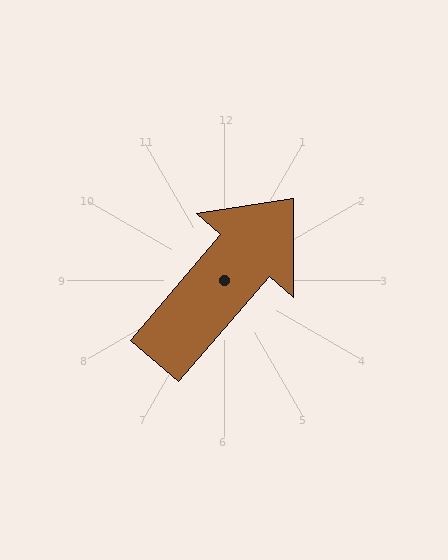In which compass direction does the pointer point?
Northeast.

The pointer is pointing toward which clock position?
Roughly 1 o'clock.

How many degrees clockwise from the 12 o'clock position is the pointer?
Approximately 41 degrees.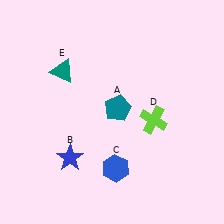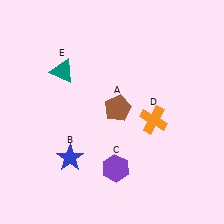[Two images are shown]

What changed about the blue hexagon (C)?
In Image 1, C is blue. In Image 2, it changed to purple.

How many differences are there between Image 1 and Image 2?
There are 3 differences between the two images.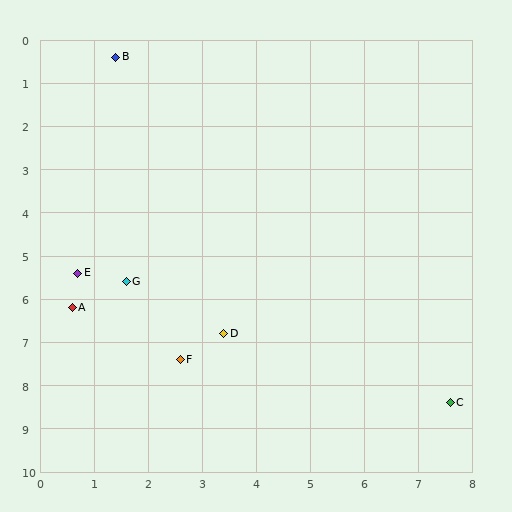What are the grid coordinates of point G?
Point G is at approximately (1.6, 5.6).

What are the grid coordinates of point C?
Point C is at approximately (7.6, 8.4).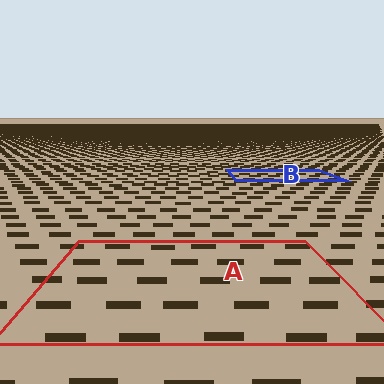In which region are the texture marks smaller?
The texture marks are smaller in region B, because it is farther away.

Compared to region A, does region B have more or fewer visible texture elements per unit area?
Region B has more texture elements per unit area — they are packed more densely because it is farther away.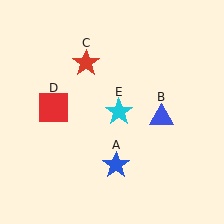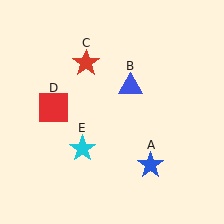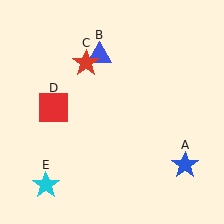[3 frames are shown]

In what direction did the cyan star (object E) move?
The cyan star (object E) moved down and to the left.